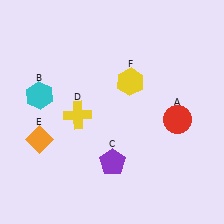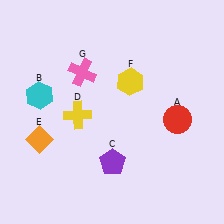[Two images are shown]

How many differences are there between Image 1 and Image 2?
There is 1 difference between the two images.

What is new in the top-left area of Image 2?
A pink cross (G) was added in the top-left area of Image 2.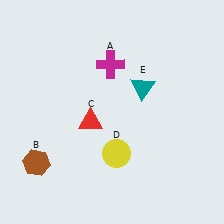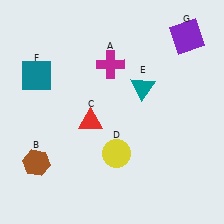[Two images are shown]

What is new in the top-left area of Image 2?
A teal square (F) was added in the top-left area of Image 2.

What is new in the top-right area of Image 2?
A purple square (G) was added in the top-right area of Image 2.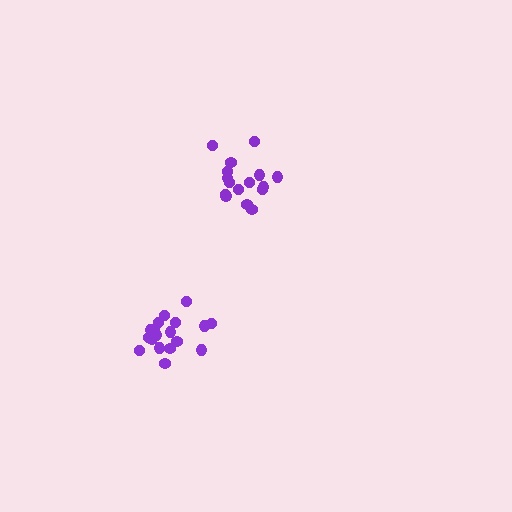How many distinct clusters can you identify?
There are 2 distinct clusters.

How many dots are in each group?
Group 1: 16 dots, Group 2: 18 dots (34 total).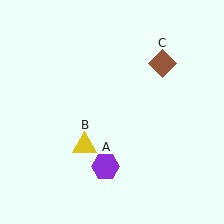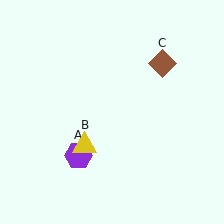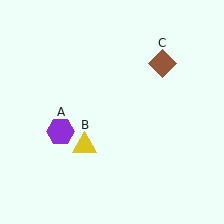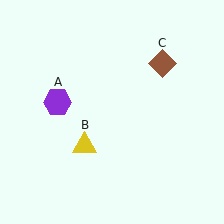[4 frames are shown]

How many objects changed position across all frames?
1 object changed position: purple hexagon (object A).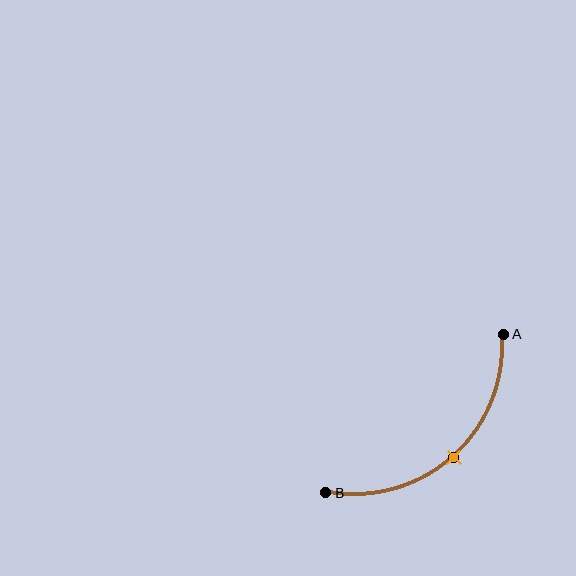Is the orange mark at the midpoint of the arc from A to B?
Yes. The orange mark lies on the arc at equal arc-length from both A and B — it is the arc midpoint.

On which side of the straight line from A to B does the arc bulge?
The arc bulges below and to the right of the straight line connecting A and B.